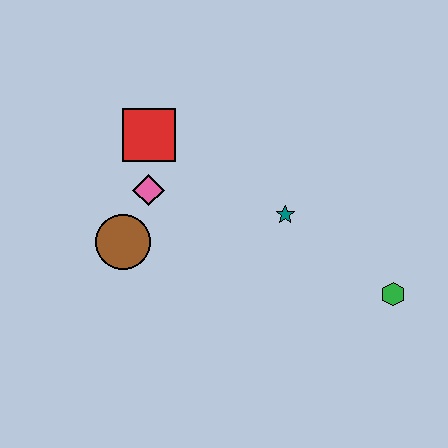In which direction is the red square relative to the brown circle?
The red square is above the brown circle.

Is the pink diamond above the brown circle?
Yes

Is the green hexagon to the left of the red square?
No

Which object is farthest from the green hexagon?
The red square is farthest from the green hexagon.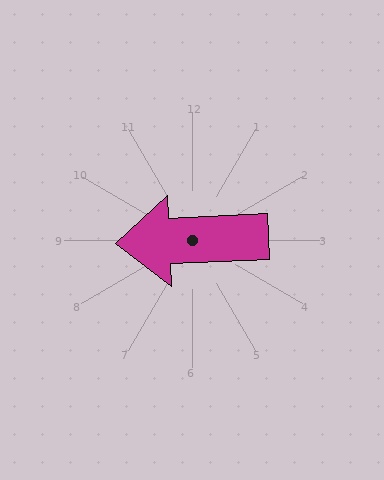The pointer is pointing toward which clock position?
Roughly 9 o'clock.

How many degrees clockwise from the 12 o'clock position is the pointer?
Approximately 268 degrees.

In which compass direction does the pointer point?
West.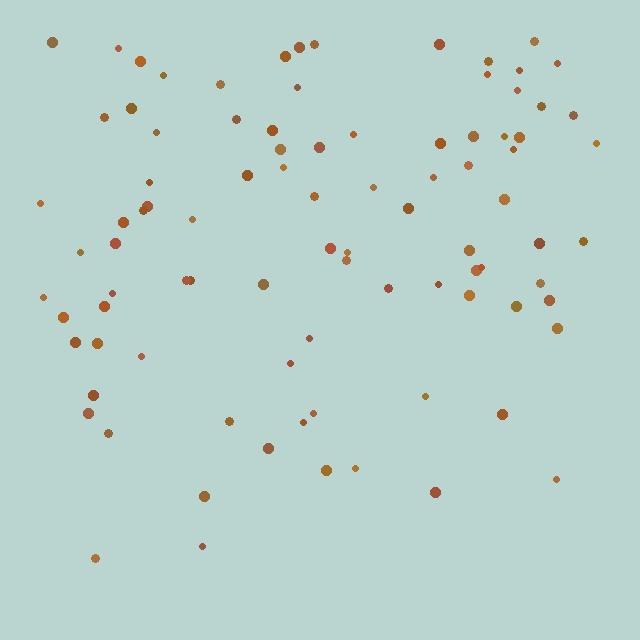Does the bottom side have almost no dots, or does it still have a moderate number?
Still a moderate number, just noticeably fewer than the top.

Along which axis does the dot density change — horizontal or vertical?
Vertical.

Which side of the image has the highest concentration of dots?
The top.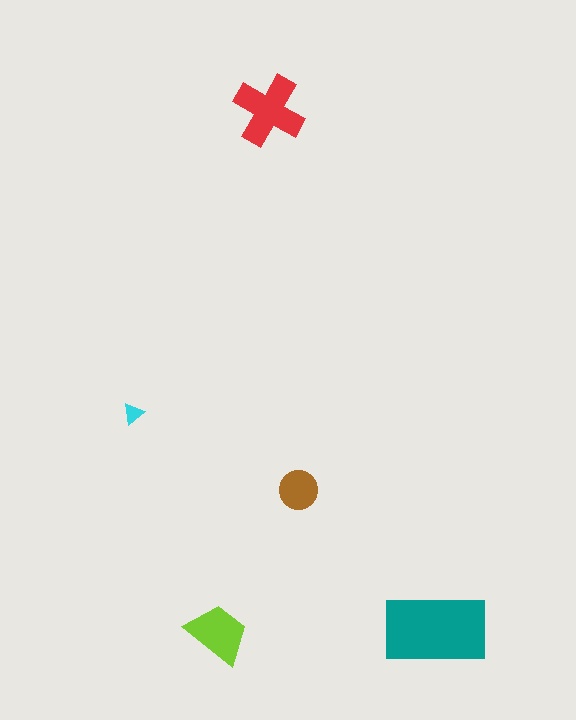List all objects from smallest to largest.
The cyan triangle, the brown circle, the lime trapezoid, the red cross, the teal rectangle.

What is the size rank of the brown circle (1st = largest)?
4th.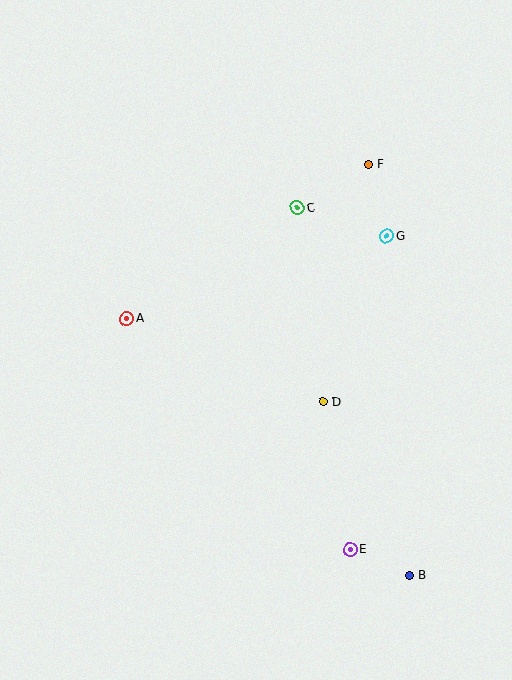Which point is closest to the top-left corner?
Point A is closest to the top-left corner.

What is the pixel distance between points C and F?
The distance between C and F is 83 pixels.